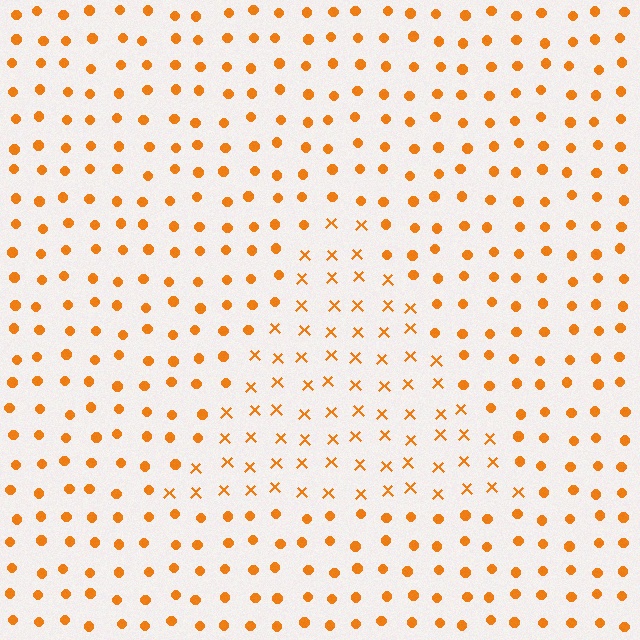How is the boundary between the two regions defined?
The boundary is defined by a change in element shape: X marks inside vs. circles outside. All elements share the same color and spacing.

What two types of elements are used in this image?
The image uses X marks inside the triangle region and circles outside it.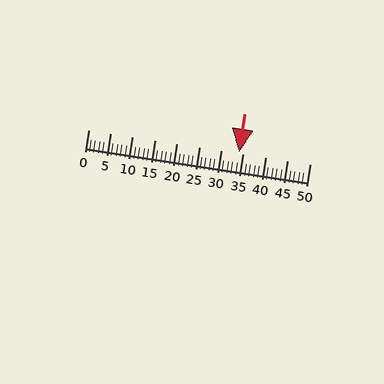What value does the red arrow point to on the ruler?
The red arrow points to approximately 34.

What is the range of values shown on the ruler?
The ruler shows values from 0 to 50.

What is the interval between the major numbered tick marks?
The major tick marks are spaced 5 units apart.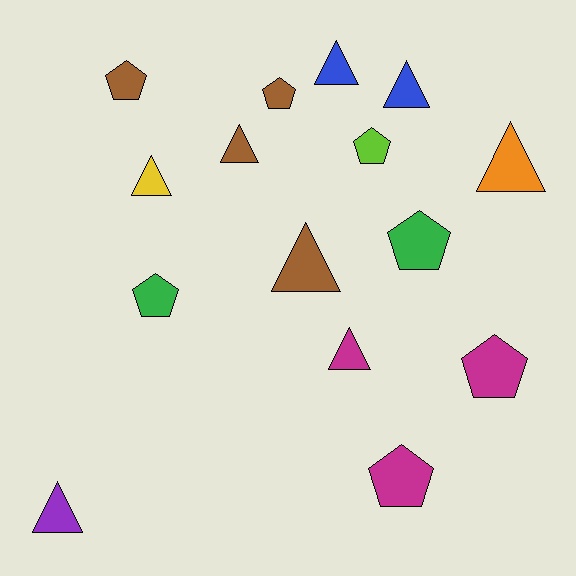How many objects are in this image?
There are 15 objects.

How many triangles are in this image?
There are 8 triangles.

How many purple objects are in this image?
There is 1 purple object.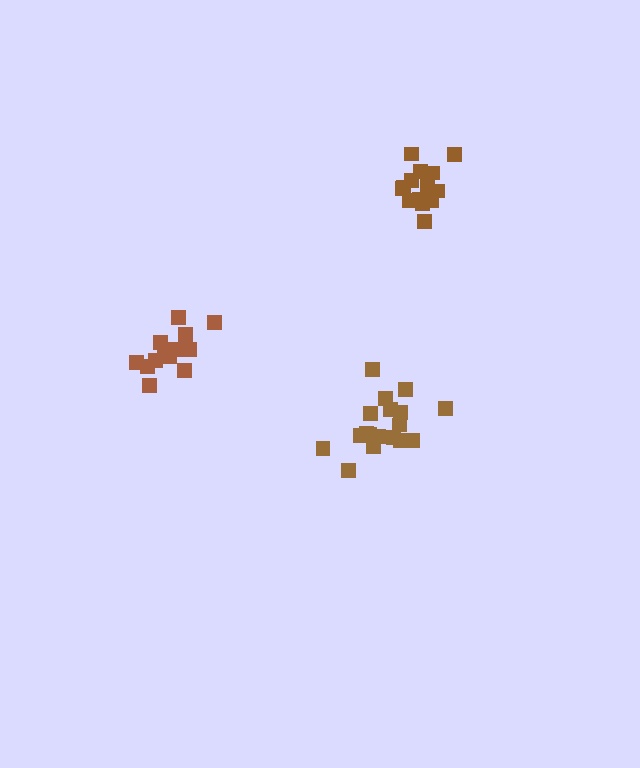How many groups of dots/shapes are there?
There are 3 groups.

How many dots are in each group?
Group 1: 14 dots, Group 2: 18 dots, Group 3: 15 dots (47 total).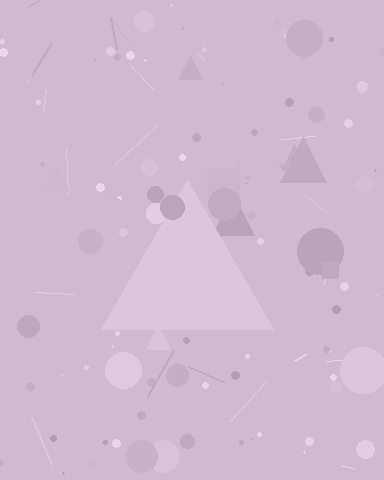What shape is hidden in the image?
A triangle is hidden in the image.